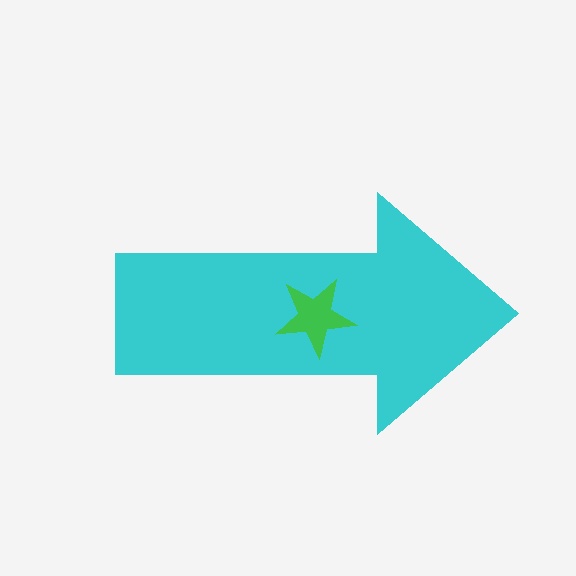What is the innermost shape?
The green star.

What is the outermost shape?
The cyan arrow.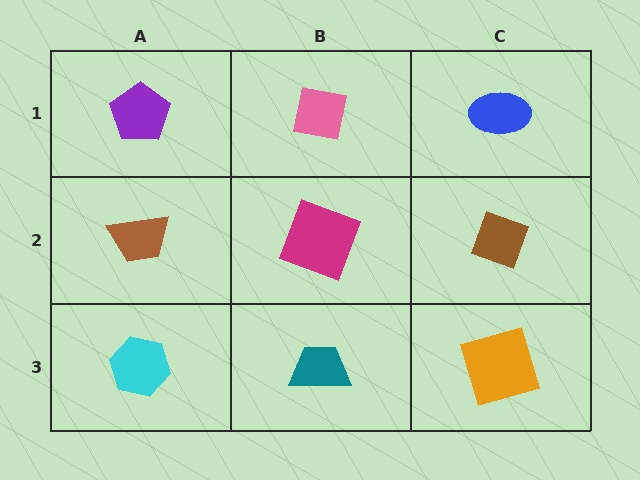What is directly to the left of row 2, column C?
A magenta square.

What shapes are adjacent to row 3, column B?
A magenta square (row 2, column B), a cyan hexagon (row 3, column A), an orange square (row 3, column C).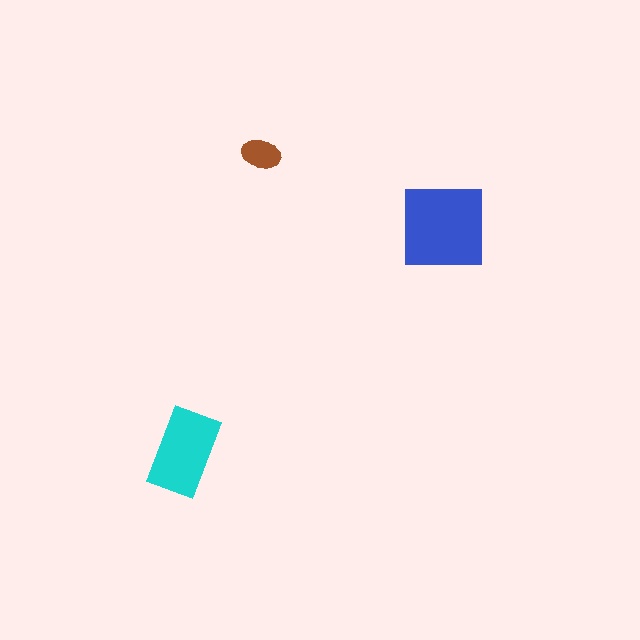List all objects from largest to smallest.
The blue square, the cyan rectangle, the brown ellipse.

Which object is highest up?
The brown ellipse is topmost.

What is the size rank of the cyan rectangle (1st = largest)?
2nd.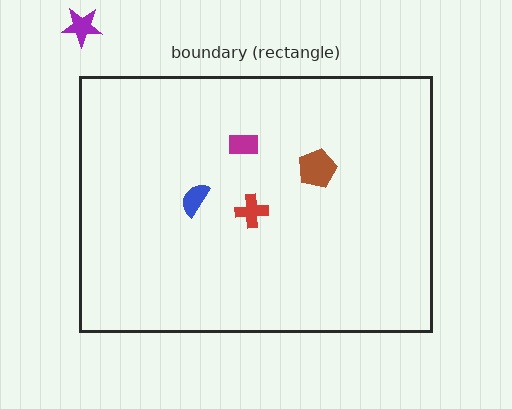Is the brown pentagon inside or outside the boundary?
Inside.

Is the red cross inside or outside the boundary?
Inside.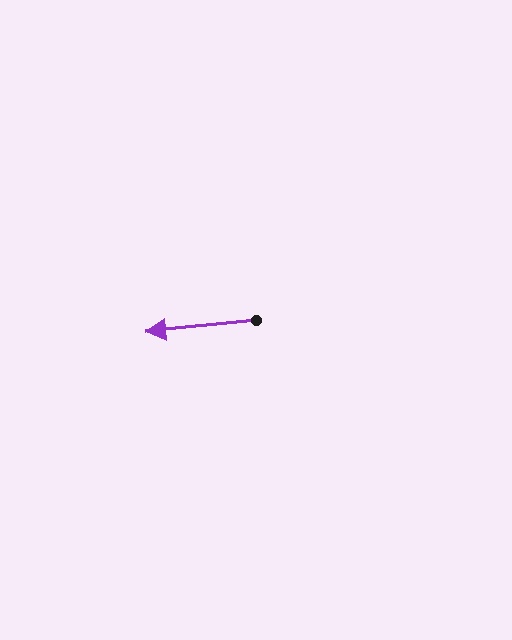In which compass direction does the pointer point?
West.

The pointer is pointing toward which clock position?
Roughly 9 o'clock.